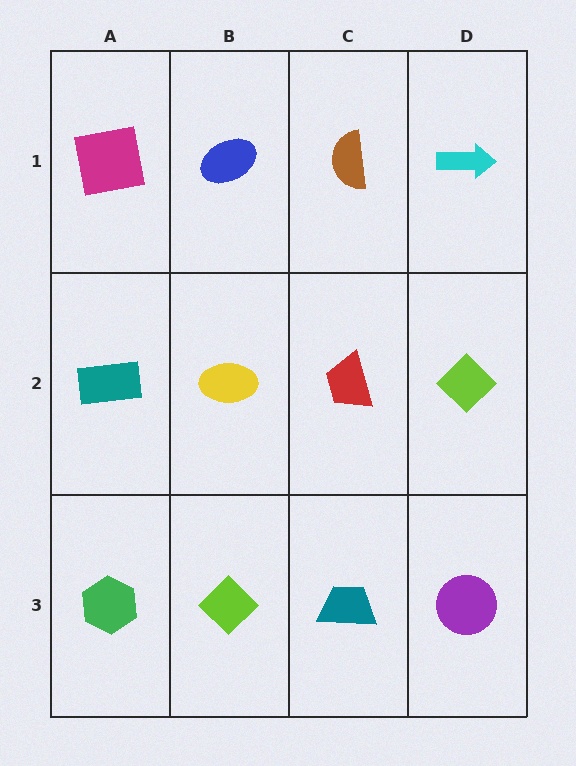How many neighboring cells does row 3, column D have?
2.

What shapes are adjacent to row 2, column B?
A blue ellipse (row 1, column B), a lime diamond (row 3, column B), a teal rectangle (row 2, column A), a red trapezoid (row 2, column C).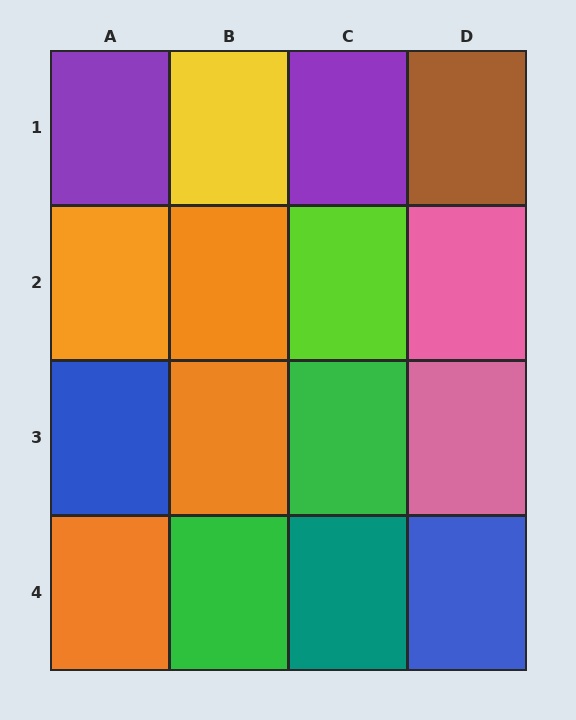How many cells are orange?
4 cells are orange.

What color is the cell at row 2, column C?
Lime.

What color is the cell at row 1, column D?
Brown.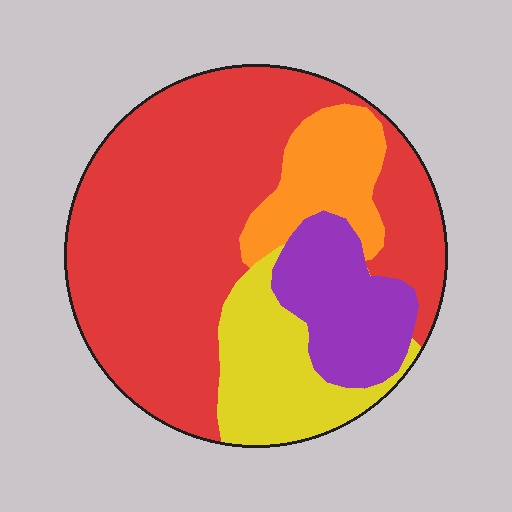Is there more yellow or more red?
Red.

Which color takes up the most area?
Red, at roughly 60%.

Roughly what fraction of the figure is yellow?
Yellow covers roughly 15% of the figure.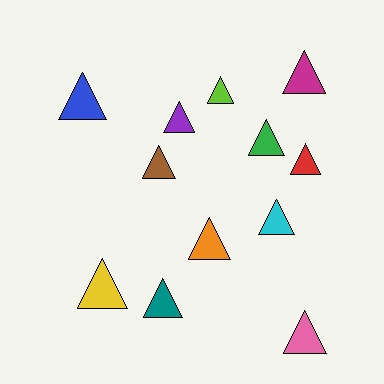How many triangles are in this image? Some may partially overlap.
There are 12 triangles.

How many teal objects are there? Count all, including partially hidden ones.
There is 1 teal object.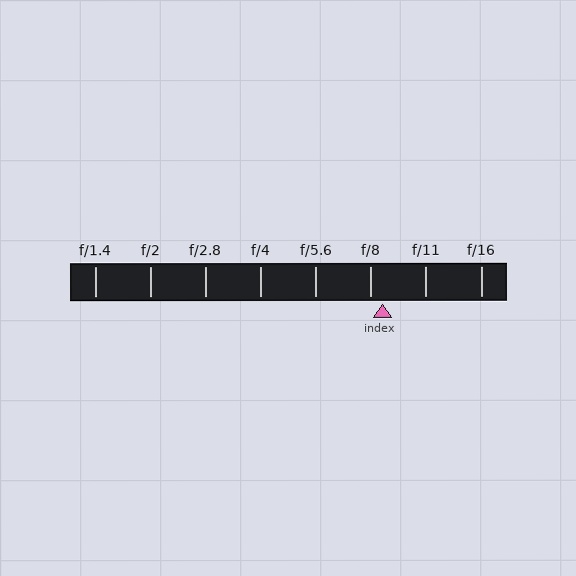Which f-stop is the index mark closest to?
The index mark is closest to f/8.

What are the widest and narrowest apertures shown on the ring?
The widest aperture shown is f/1.4 and the narrowest is f/16.